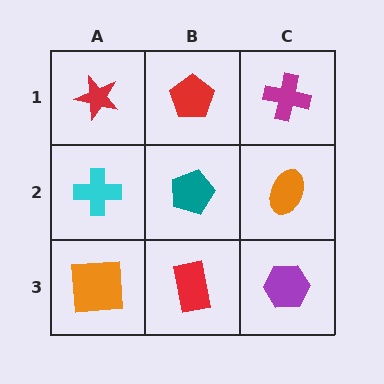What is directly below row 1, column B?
A teal pentagon.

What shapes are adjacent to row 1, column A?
A cyan cross (row 2, column A), a red pentagon (row 1, column B).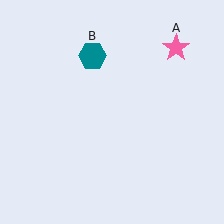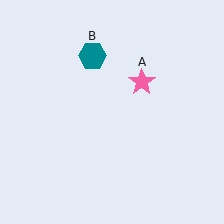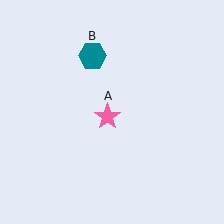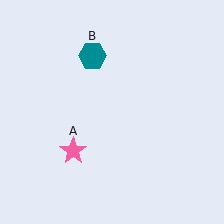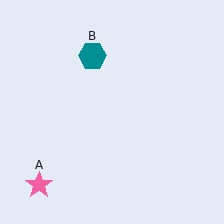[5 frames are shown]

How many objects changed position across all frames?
1 object changed position: pink star (object A).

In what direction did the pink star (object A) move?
The pink star (object A) moved down and to the left.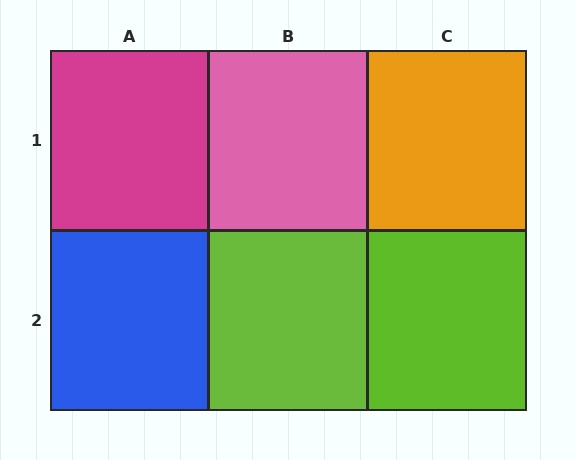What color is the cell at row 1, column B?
Pink.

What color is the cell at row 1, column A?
Magenta.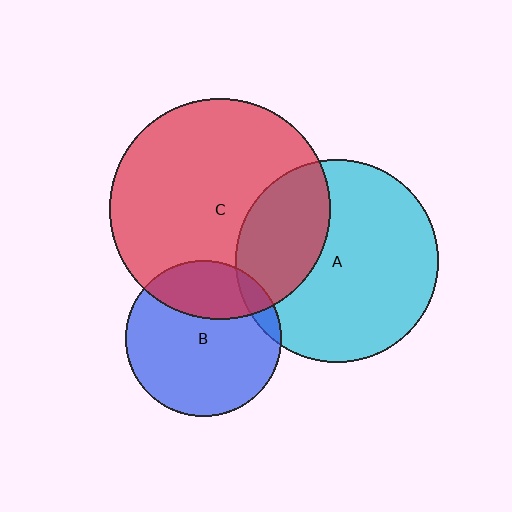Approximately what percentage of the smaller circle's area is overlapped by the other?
Approximately 10%.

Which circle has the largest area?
Circle C (red).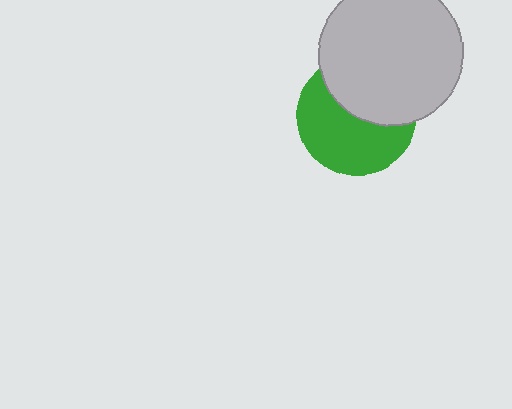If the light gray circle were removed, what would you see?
You would see the complete green circle.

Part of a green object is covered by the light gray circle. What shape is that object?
It is a circle.